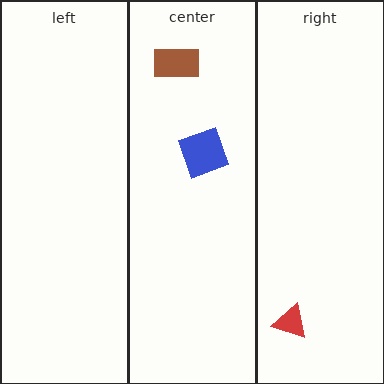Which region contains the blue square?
The center region.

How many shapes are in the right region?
1.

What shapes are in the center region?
The blue square, the brown rectangle.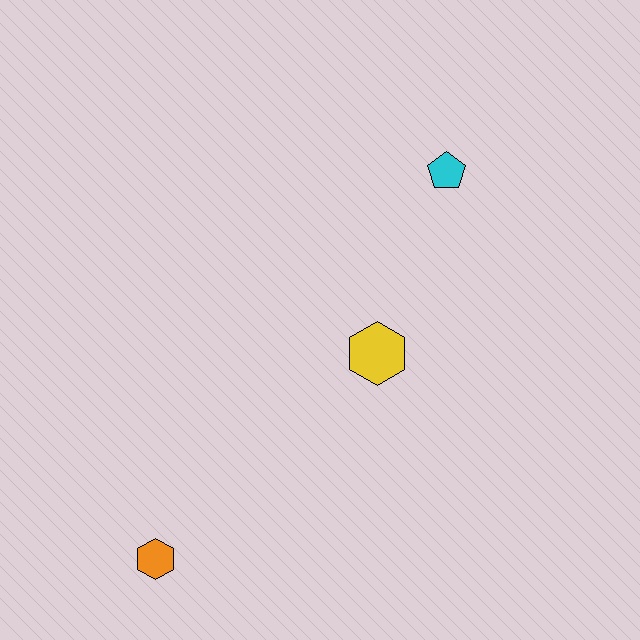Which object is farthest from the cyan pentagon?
The orange hexagon is farthest from the cyan pentagon.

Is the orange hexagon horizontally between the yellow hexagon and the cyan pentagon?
No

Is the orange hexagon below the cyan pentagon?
Yes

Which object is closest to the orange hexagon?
The yellow hexagon is closest to the orange hexagon.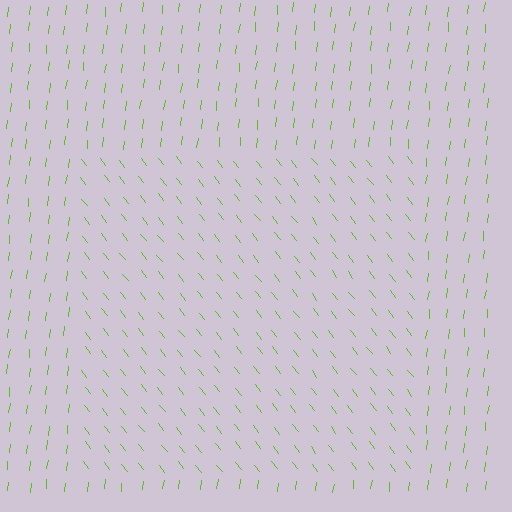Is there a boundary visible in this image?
Yes, there is a texture boundary formed by a change in line orientation.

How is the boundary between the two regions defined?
The boundary is defined purely by a change in line orientation (approximately 45 degrees difference). All lines are the same color and thickness.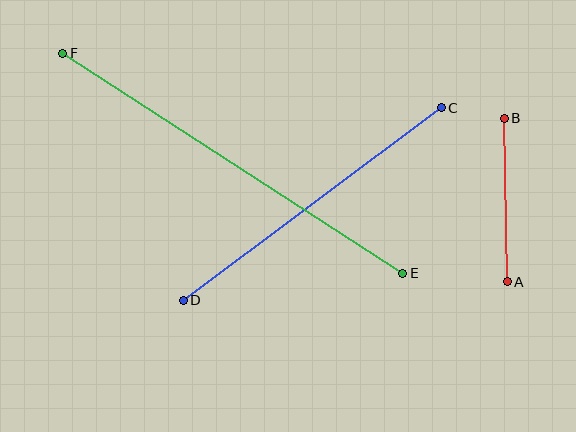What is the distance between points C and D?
The distance is approximately 322 pixels.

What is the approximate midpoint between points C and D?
The midpoint is at approximately (312, 204) pixels.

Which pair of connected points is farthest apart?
Points E and F are farthest apart.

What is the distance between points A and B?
The distance is approximately 164 pixels.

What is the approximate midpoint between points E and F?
The midpoint is at approximately (233, 163) pixels.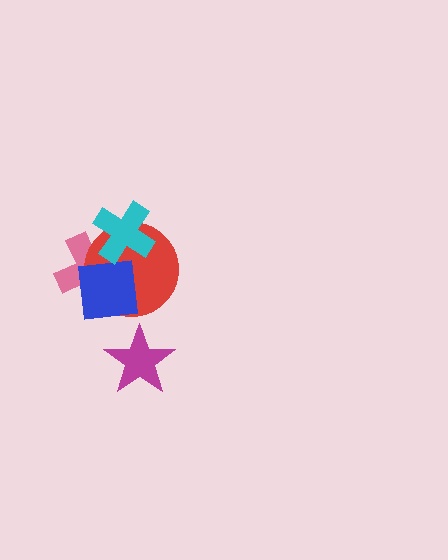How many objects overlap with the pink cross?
3 objects overlap with the pink cross.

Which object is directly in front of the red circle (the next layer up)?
The blue square is directly in front of the red circle.